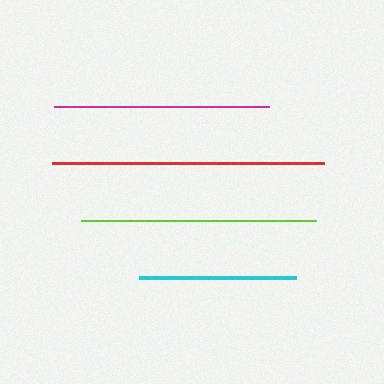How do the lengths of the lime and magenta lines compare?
The lime and magenta lines are approximately the same length.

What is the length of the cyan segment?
The cyan segment is approximately 157 pixels long.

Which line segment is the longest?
The red line is the longest at approximately 272 pixels.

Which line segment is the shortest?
The cyan line is the shortest at approximately 157 pixels.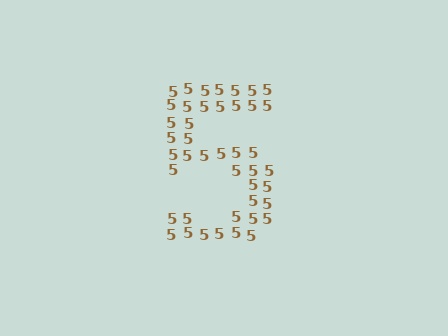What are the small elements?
The small elements are digit 5's.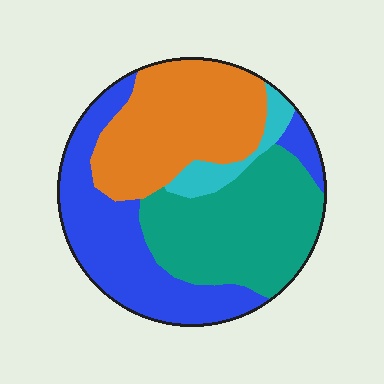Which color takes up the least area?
Cyan, at roughly 5%.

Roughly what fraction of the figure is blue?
Blue covers about 30% of the figure.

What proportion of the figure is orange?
Orange takes up about one third (1/3) of the figure.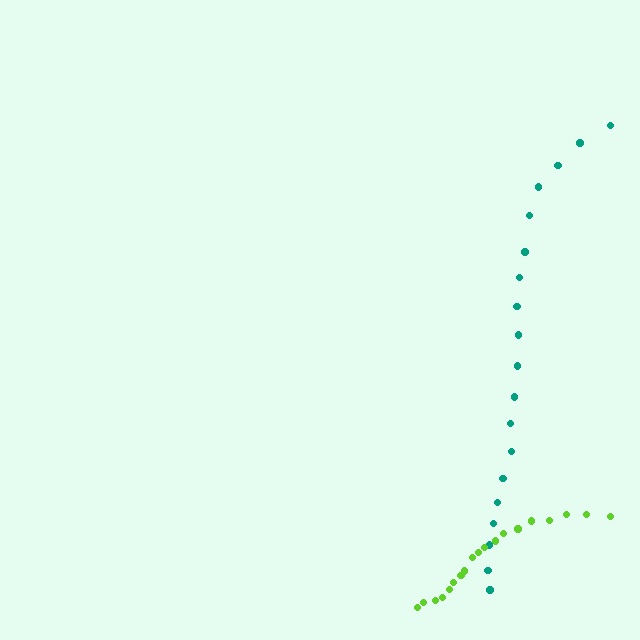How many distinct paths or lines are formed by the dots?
There are 2 distinct paths.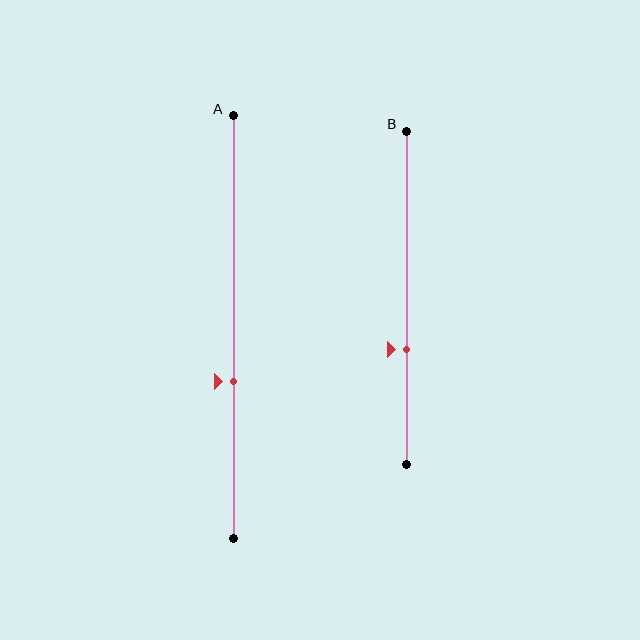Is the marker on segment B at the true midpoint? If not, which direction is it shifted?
No, the marker on segment B is shifted downward by about 16% of the segment length.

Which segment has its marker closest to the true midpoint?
Segment A has its marker closest to the true midpoint.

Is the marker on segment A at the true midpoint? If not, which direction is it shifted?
No, the marker on segment A is shifted downward by about 13% of the segment length.